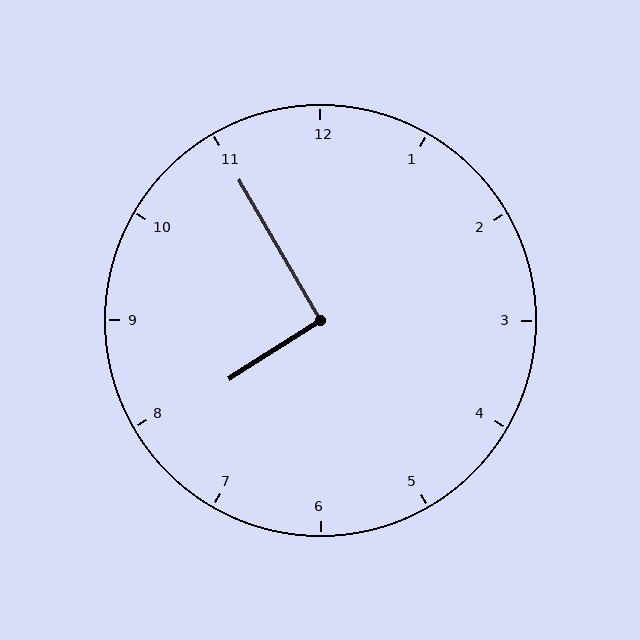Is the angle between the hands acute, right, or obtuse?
It is right.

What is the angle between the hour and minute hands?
Approximately 92 degrees.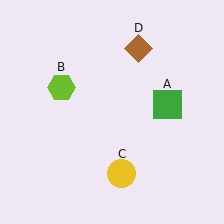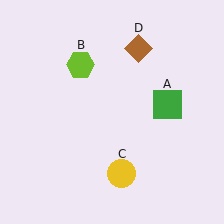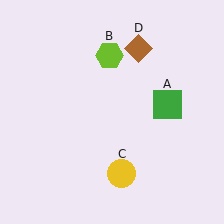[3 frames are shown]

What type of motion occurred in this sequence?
The lime hexagon (object B) rotated clockwise around the center of the scene.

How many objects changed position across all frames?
1 object changed position: lime hexagon (object B).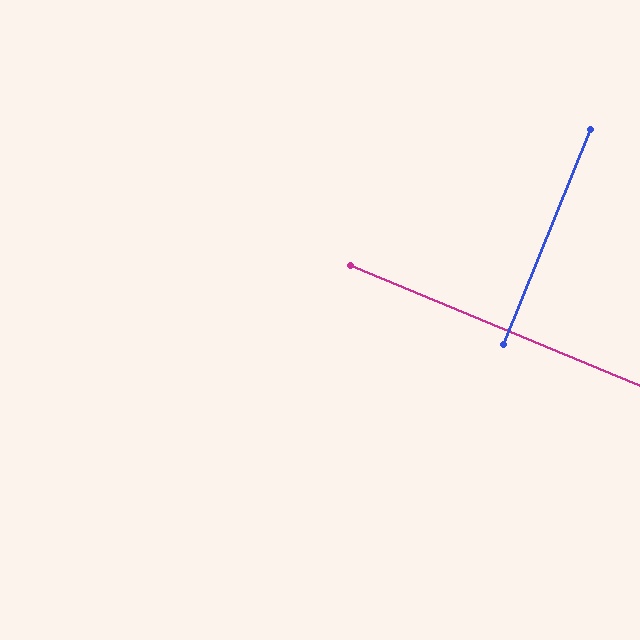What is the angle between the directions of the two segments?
Approximately 89 degrees.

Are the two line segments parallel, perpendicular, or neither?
Perpendicular — they meet at approximately 89°.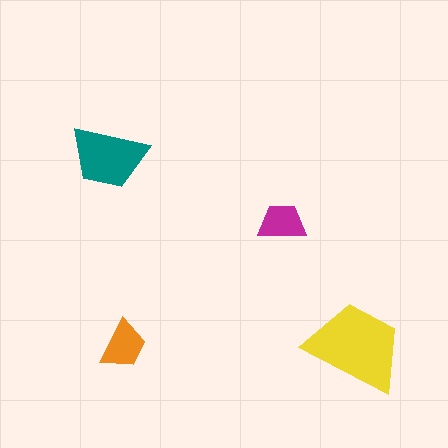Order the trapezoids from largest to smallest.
the yellow one, the teal one, the orange one, the magenta one.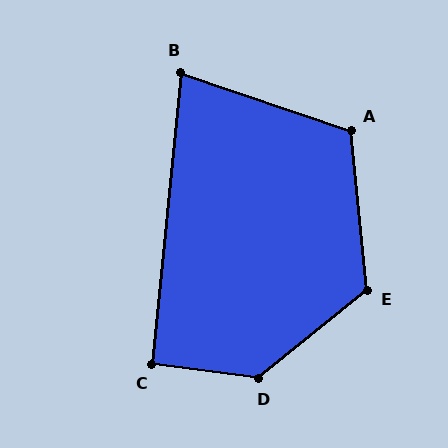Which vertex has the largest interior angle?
D, at approximately 134 degrees.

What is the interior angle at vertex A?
Approximately 114 degrees (obtuse).